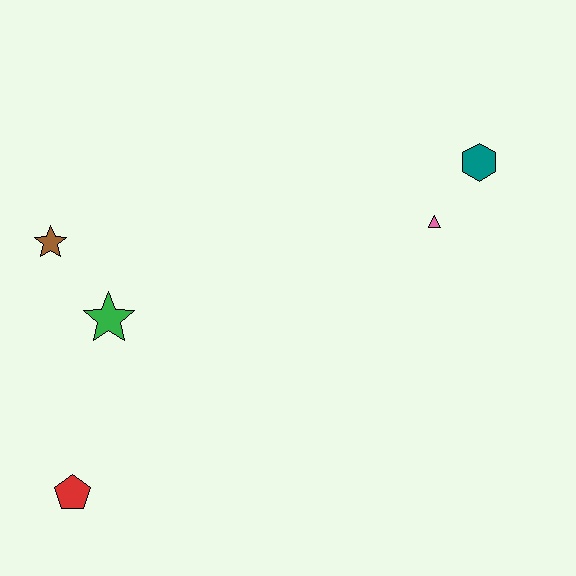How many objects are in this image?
There are 5 objects.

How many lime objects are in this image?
There are no lime objects.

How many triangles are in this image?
There is 1 triangle.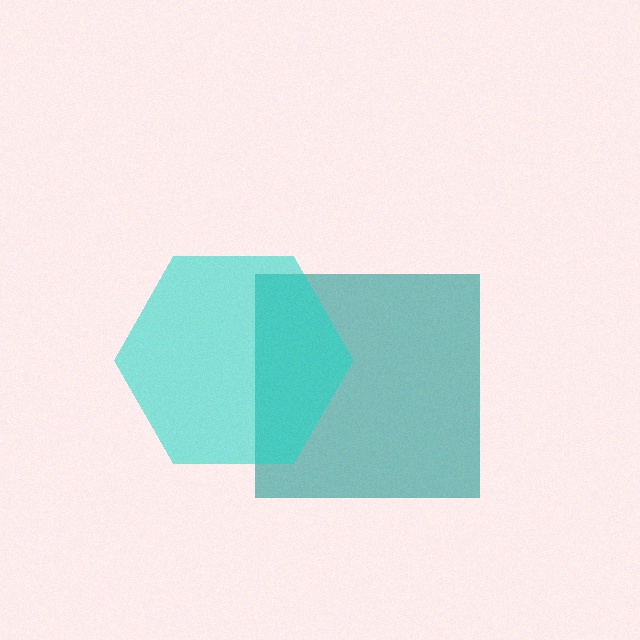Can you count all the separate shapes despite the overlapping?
Yes, there are 2 separate shapes.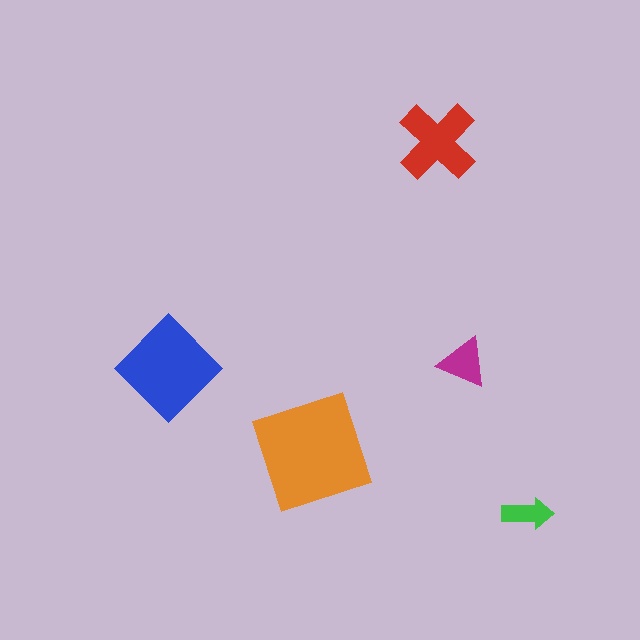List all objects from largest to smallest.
The orange square, the blue diamond, the red cross, the magenta triangle, the green arrow.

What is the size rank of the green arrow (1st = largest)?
5th.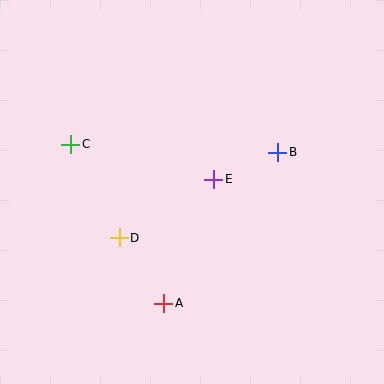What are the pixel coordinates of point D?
Point D is at (119, 238).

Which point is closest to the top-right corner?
Point B is closest to the top-right corner.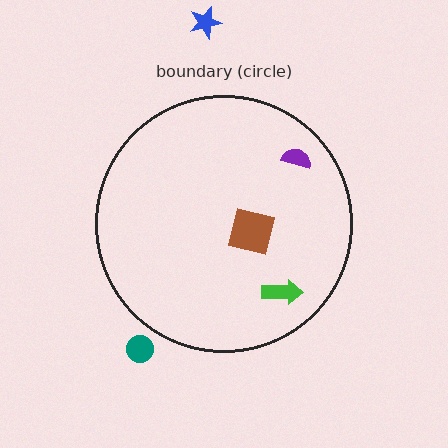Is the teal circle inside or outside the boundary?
Outside.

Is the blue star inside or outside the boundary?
Outside.